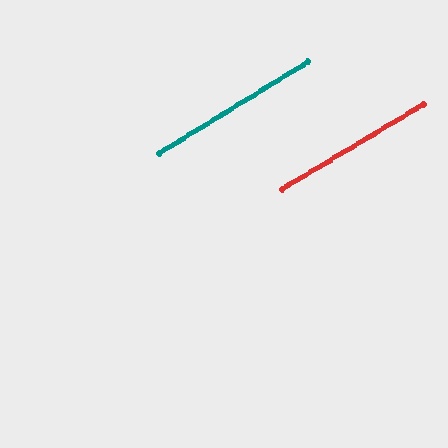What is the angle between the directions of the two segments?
Approximately 0 degrees.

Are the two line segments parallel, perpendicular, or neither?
Parallel — their directions differ by only 0.5°.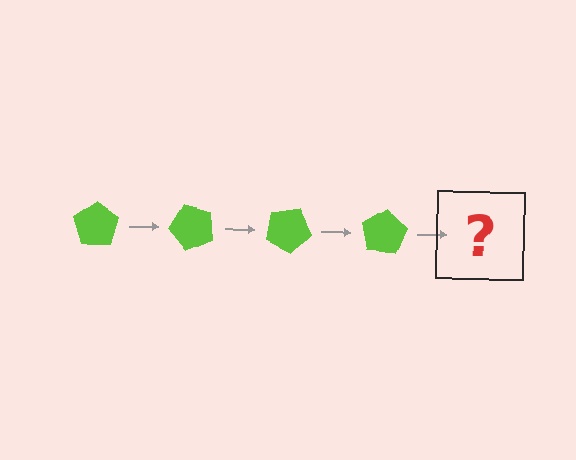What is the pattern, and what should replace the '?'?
The pattern is that the pentagon rotates 50 degrees each step. The '?' should be a lime pentagon rotated 200 degrees.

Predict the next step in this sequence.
The next step is a lime pentagon rotated 200 degrees.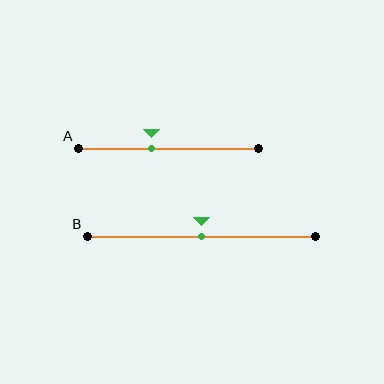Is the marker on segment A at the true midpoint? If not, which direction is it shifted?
No, the marker on segment A is shifted to the left by about 10% of the segment length.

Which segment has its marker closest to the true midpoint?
Segment B has its marker closest to the true midpoint.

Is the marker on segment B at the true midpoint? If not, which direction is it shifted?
Yes, the marker on segment B is at the true midpoint.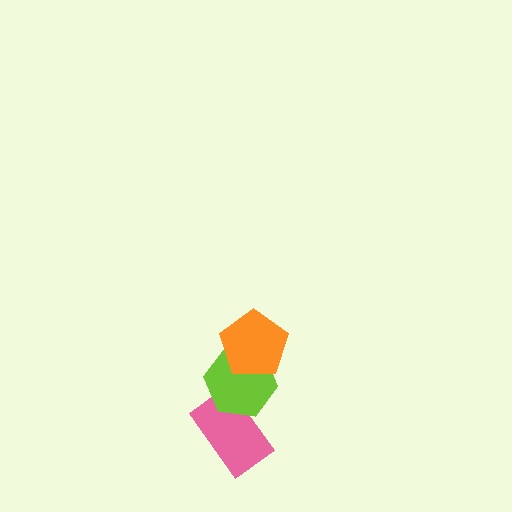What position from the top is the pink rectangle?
The pink rectangle is 3rd from the top.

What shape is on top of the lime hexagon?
The orange pentagon is on top of the lime hexagon.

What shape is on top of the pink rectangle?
The lime hexagon is on top of the pink rectangle.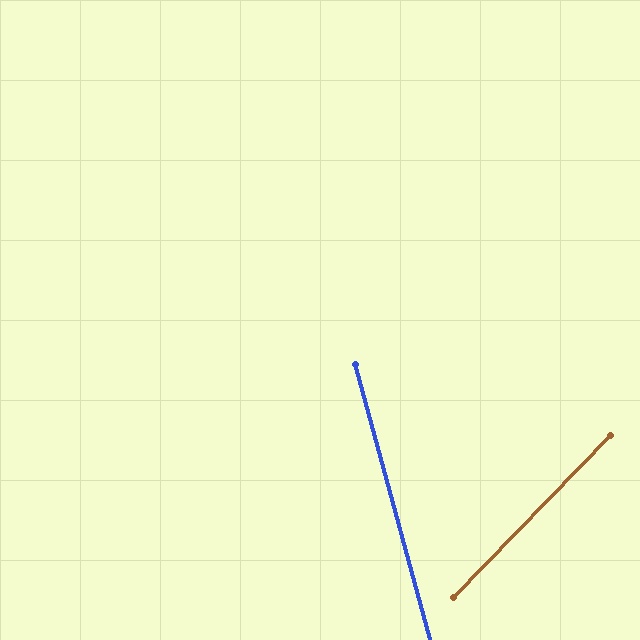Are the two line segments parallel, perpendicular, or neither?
Neither parallel nor perpendicular — they differ by about 59°.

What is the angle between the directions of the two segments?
Approximately 59 degrees.